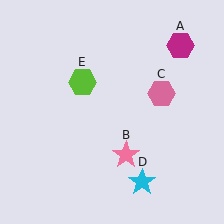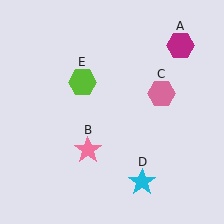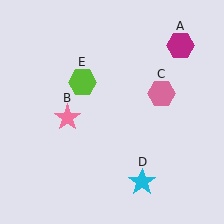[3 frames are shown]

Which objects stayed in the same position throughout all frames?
Magenta hexagon (object A) and pink hexagon (object C) and cyan star (object D) and lime hexagon (object E) remained stationary.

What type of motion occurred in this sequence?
The pink star (object B) rotated clockwise around the center of the scene.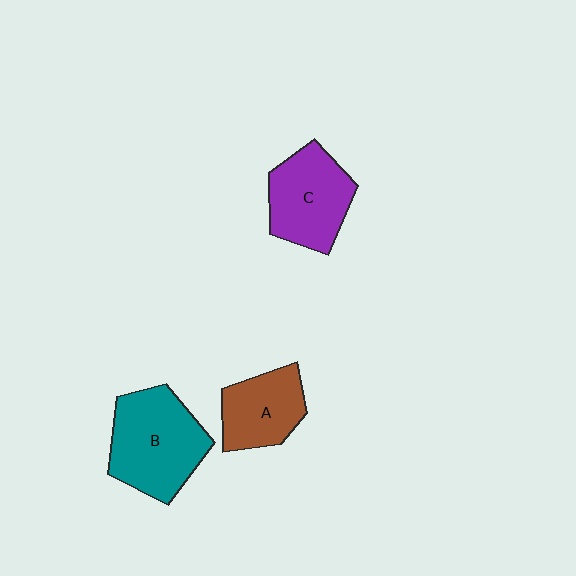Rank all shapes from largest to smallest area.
From largest to smallest: B (teal), C (purple), A (brown).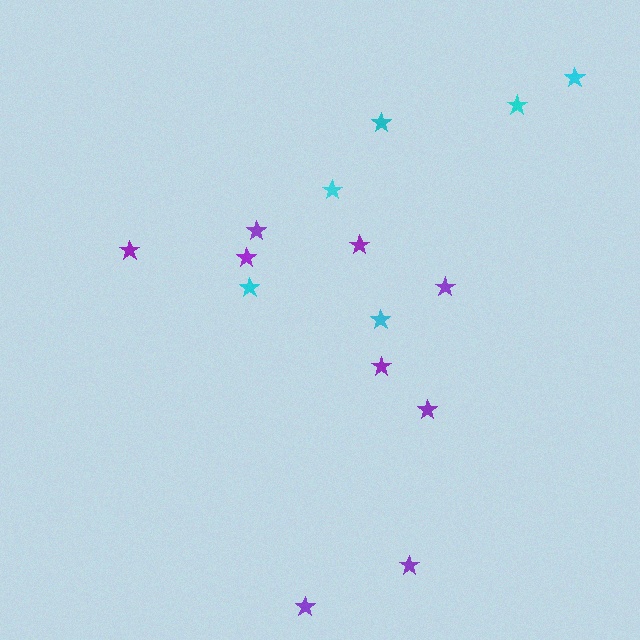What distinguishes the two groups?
There are 2 groups: one group of purple stars (9) and one group of cyan stars (6).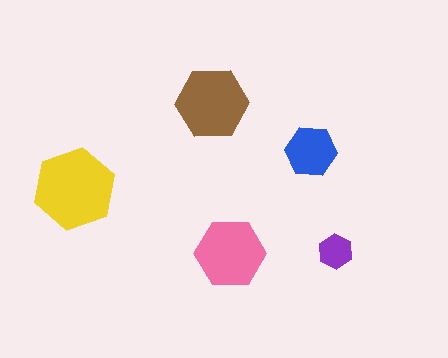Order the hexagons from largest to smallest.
the yellow one, the brown one, the pink one, the blue one, the purple one.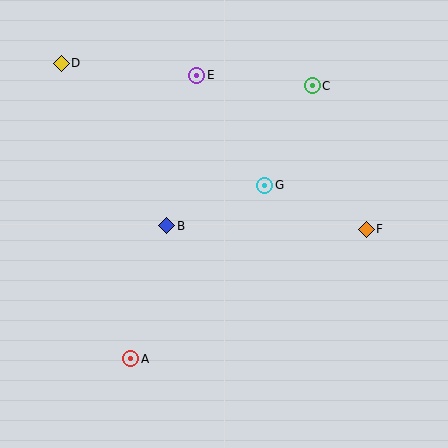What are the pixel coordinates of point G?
Point G is at (265, 185).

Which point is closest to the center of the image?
Point G at (265, 185) is closest to the center.